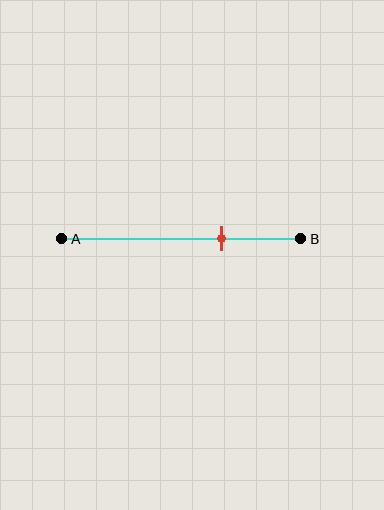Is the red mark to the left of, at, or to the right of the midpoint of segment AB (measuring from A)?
The red mark is to the right of the midpoint of segment AB.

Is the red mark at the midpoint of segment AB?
No, the mark is at about 65% from A, not at the 50% midpoint.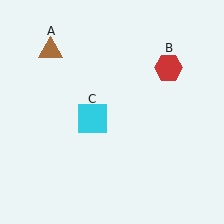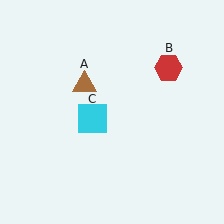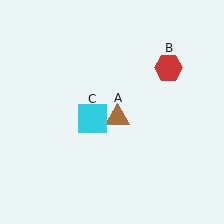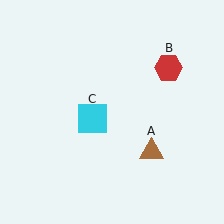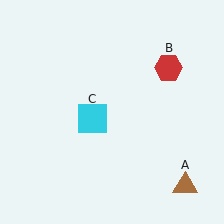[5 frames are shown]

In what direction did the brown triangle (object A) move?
The brown triangle (object A) moved down and to the right.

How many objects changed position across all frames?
1 object changed position: brown triangle (object A).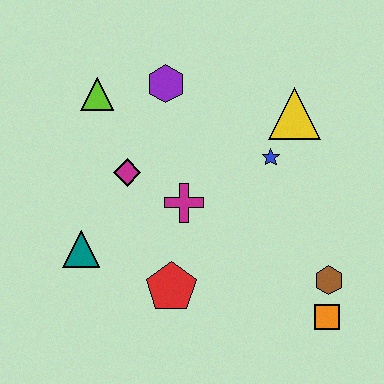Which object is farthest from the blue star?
The teal triangle is farthest from the blue star.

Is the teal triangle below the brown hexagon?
No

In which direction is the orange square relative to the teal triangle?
The orange square is to the right of the teal triangle.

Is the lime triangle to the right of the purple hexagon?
No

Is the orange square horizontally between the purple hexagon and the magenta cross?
No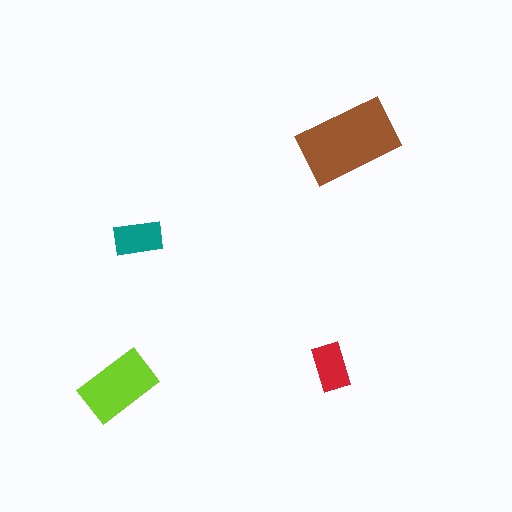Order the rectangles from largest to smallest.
the brown one, the lime one, the teal one, the red one.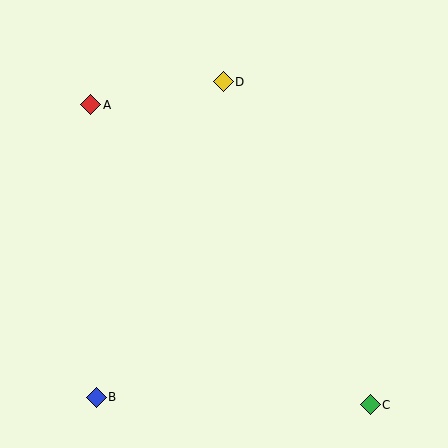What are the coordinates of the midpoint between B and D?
The midpoint between B and D is at (160, 240).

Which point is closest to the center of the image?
Point D at (223, 82) is closest to the center.